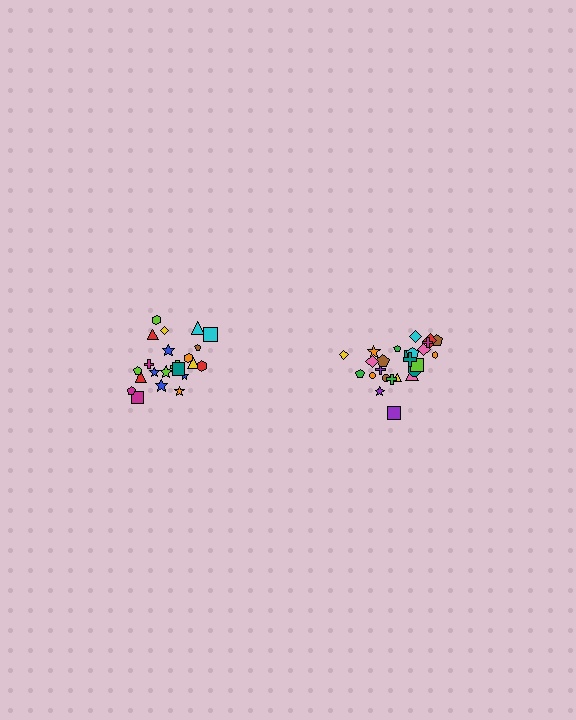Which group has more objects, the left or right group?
The right group.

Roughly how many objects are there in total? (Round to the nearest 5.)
Roughly 45 objects in total.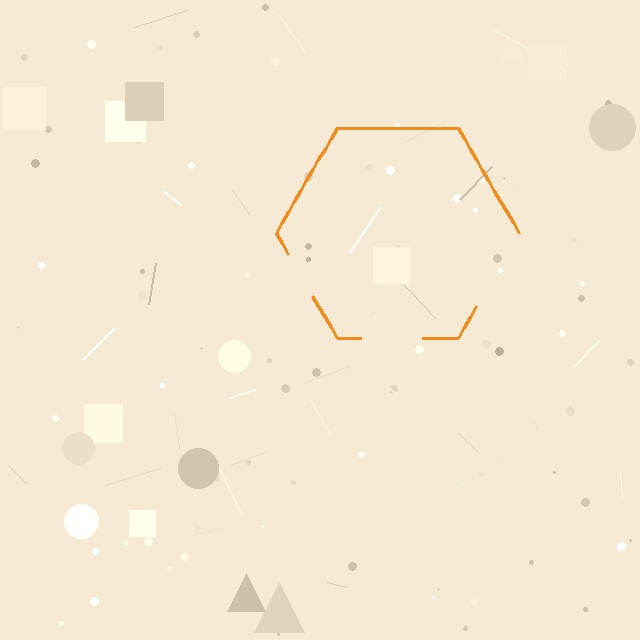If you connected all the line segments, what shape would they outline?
They would outline a hexagon.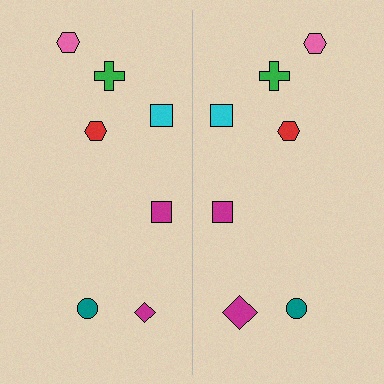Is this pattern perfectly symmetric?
No, the pattern is not perfectly symmetric. The magenta diamond on the right side has a different size than its mirror counterpart.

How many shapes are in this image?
There are 14 shapes in this image.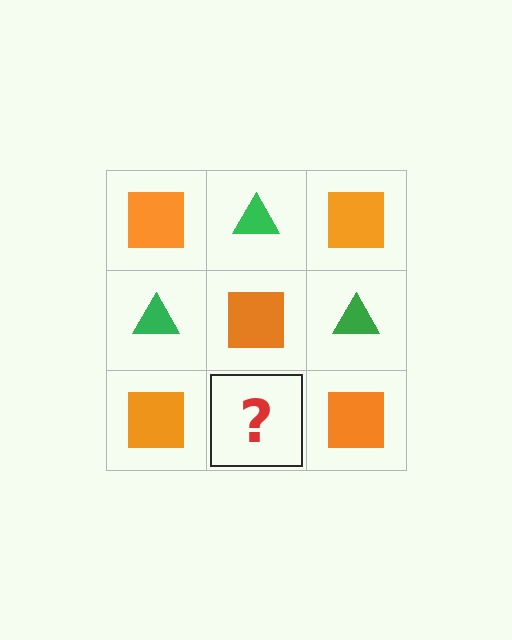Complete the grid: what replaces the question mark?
The question mark should be replaced with a green triangle.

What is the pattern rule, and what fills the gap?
The rule is that it alternates orange square and green triangle in a checkerboard pattern. The gap should be filled with a green triangle.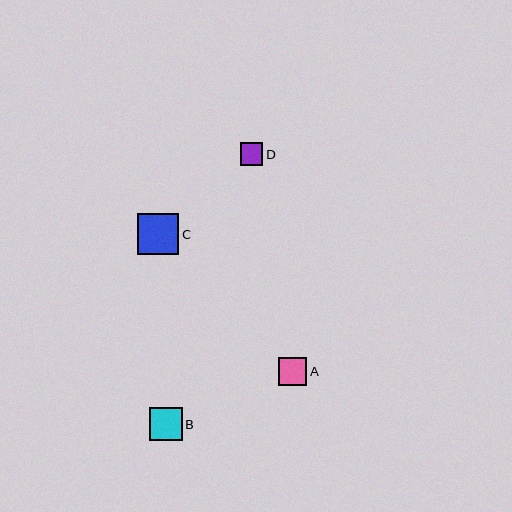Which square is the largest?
Square C is the largest with a size of approximately 41 pixels.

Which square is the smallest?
Square D is the smallest with a size of approximately 23 pixels.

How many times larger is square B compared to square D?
Square B is approximately 1.4 times the size of square D.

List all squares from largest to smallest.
From largest to smallest: C, B, A, D.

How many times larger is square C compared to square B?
Square C is approximately 1.3 times the size of square B.